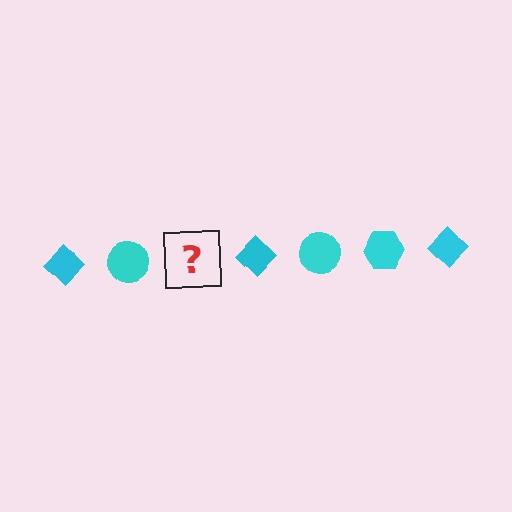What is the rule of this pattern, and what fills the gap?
The rule is that the pattern cycles through diamond, circle, hexagon shapes in cyan. The gap should be filled with a cyan hexagon.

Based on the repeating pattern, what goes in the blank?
The blank should be a cyan hexagon.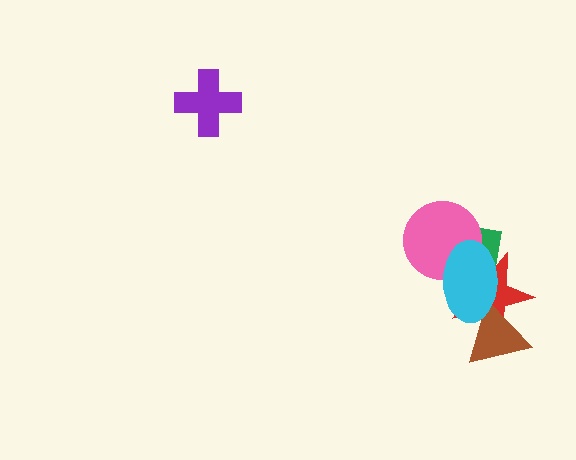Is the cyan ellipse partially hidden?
No, no other shape covers it.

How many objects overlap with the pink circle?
3 objects overlap with the pink circle.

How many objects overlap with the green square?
3 objects overlap with the green square.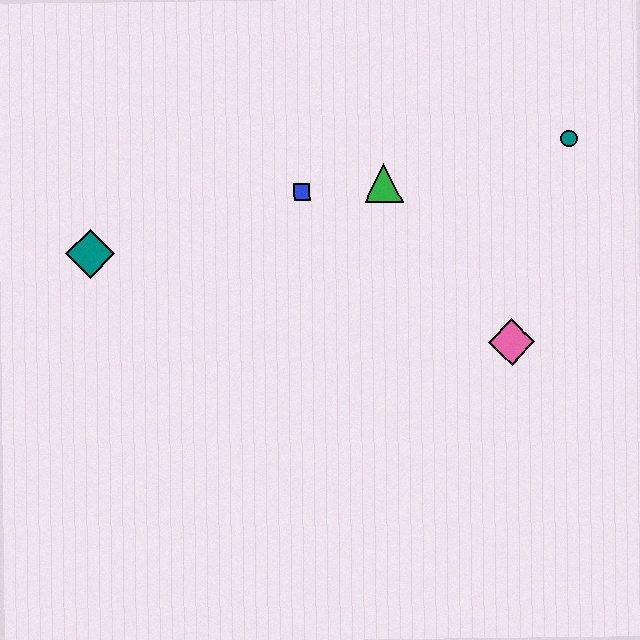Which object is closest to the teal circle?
The green triangle is closest to the teal circle.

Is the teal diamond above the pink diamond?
Yes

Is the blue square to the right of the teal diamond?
Yes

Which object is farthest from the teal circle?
The teal diamond is farthest from the teal circle.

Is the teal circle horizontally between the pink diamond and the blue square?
No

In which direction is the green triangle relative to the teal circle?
The green triangle is to the left of the teal circle.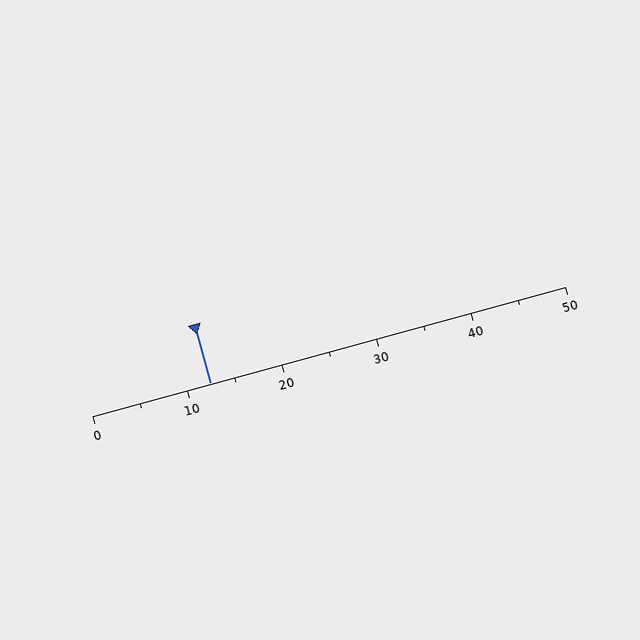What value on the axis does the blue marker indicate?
The marker indicates approximately 12.5.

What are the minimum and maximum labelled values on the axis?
The axis runs from 0 to 50.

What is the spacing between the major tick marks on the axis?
The major ticks are spaced 10 apart.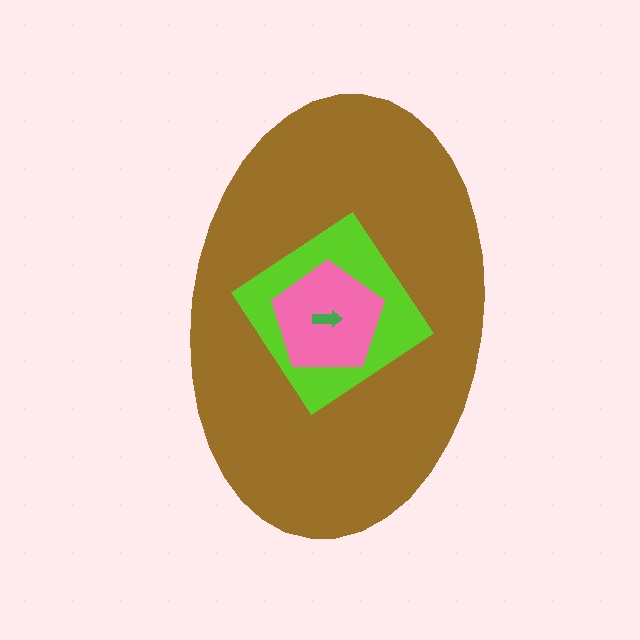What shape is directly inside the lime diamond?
The pink pentagon.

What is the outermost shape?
The brown ellipse.